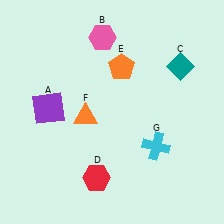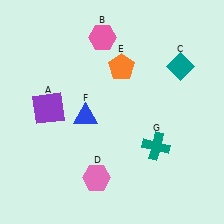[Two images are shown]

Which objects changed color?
D changed from red to pink. F changed from orange to blue. G changed from cyan to teal.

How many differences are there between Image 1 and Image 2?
There are 3 differences between the two images.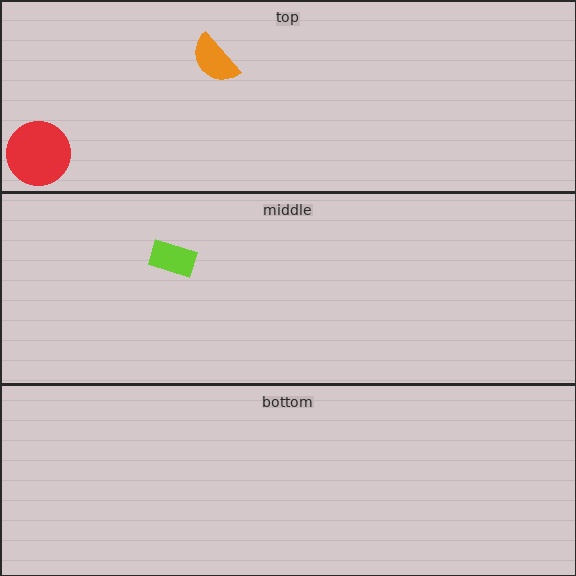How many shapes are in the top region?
2.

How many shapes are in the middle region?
1.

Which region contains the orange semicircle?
The top region.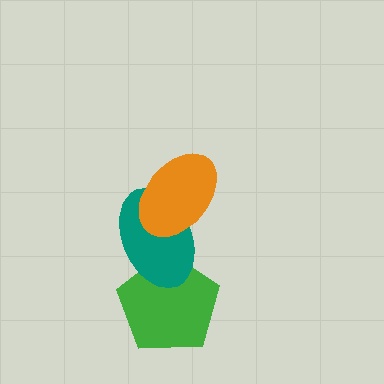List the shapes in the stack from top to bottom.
From top to bottom: the orange ellipse, the teal ellipse, the green pentagon.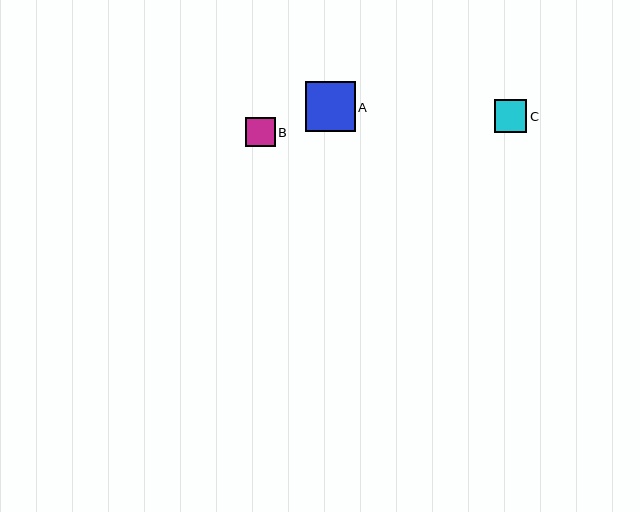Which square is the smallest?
Square B is the smallest with a size of approximately 29 pixels.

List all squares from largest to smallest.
From largest to smallest: A, C, B.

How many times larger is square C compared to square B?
Square C is approximately 1.1 times the size of square B.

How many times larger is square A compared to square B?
Square A is approximately 1.7 times the size of square B.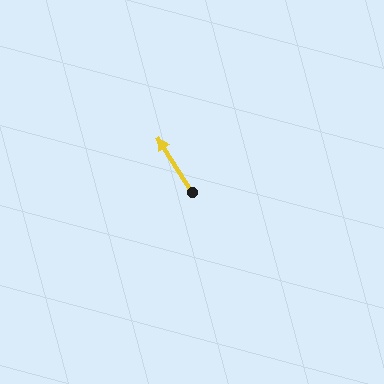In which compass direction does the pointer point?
Northwest.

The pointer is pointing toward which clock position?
Roughly 11 o'clock.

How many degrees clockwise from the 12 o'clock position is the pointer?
Approximately 328 degrees.